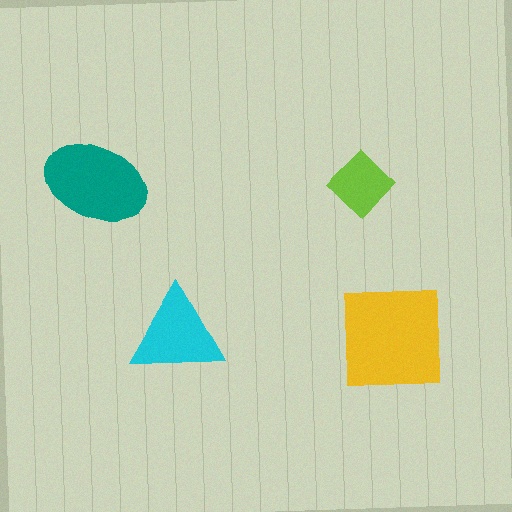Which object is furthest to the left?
The teal ellipse is leftmost.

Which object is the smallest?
The lime diamond.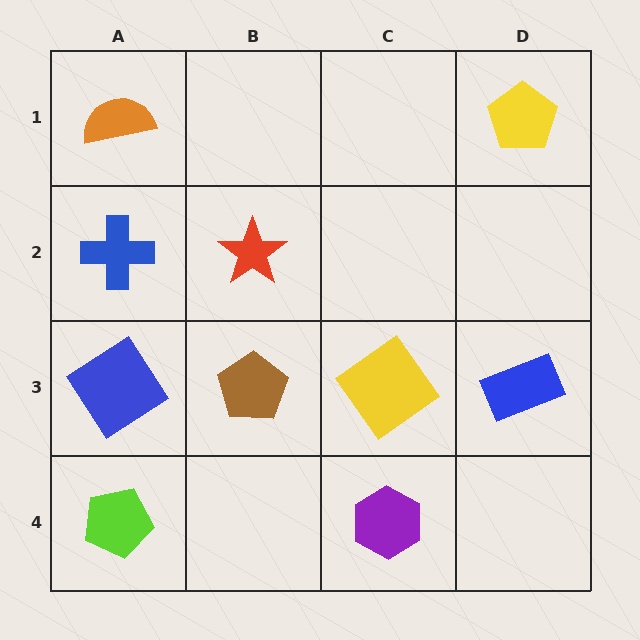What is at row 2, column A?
A blue cross.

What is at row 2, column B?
A red star.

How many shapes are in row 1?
2 shapes.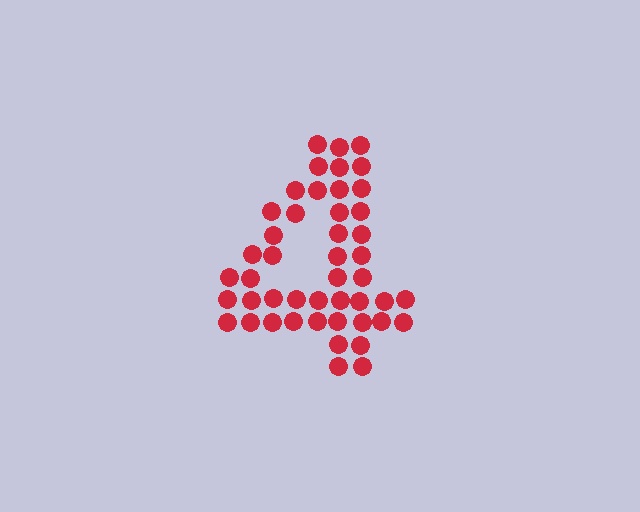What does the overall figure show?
The overall figure shows the digit 4.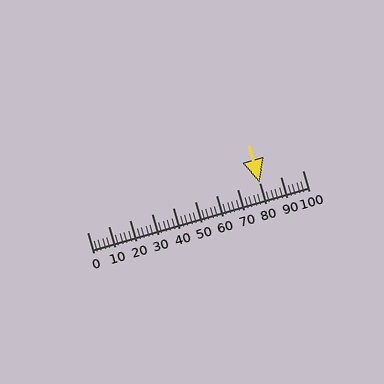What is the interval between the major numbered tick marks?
The major tick marks are spaced 10 units apart.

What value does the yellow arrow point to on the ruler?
The yellow arrow points to approximately 80.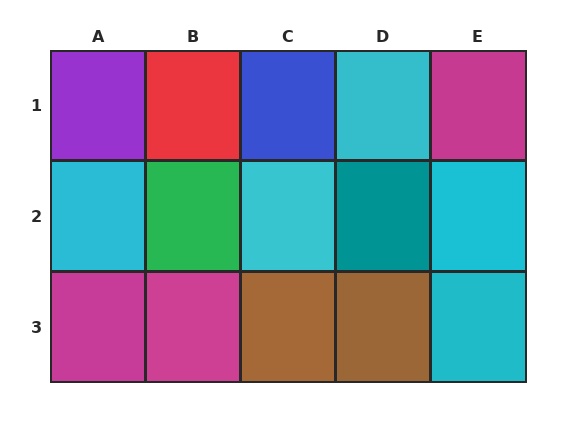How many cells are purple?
1 cell is purple.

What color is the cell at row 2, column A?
Cyan.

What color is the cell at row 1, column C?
Blue.